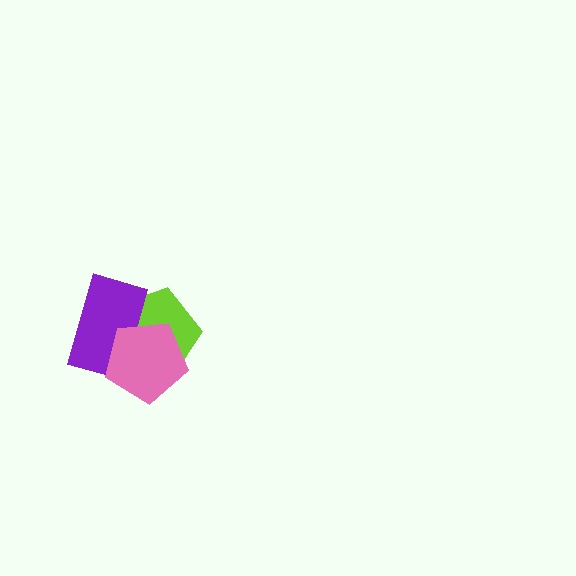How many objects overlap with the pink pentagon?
2 objects overlap with the pink pentagon.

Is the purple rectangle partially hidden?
Yes, it is partially covered by another shape.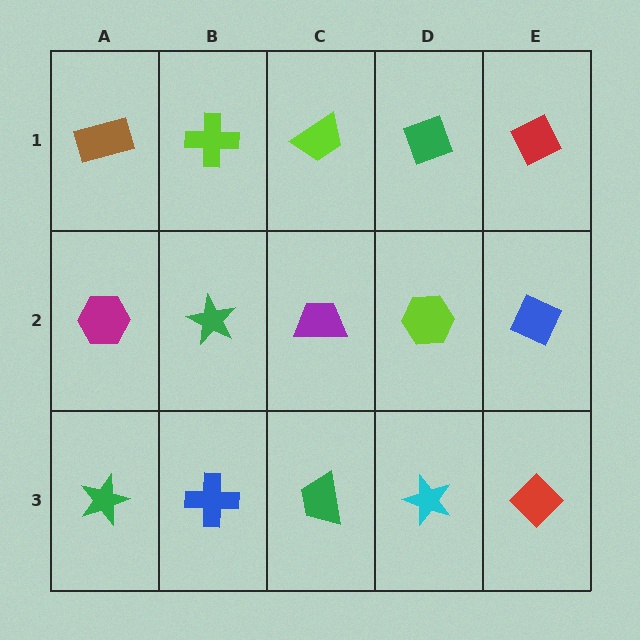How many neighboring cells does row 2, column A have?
3.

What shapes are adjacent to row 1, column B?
A green star (row 2, column B), a brown rectangle (row 1, column A), a lime trapezoid (row 1, column C).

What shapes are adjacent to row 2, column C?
A lime trapezoid (row 1, column C), a green trapezoid (row 3, column C), a green star (row 2, column B), a lime hexagon (row 2, column D).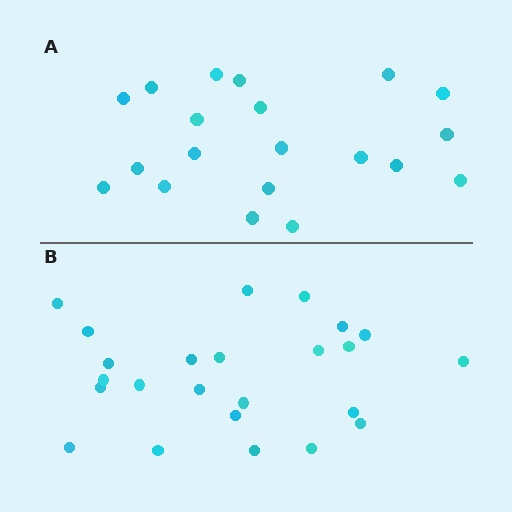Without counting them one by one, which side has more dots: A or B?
Region B (the bottom region) has more dots.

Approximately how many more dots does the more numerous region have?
Region B has about 4 more dots than region A.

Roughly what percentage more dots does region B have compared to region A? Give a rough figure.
About 20% more.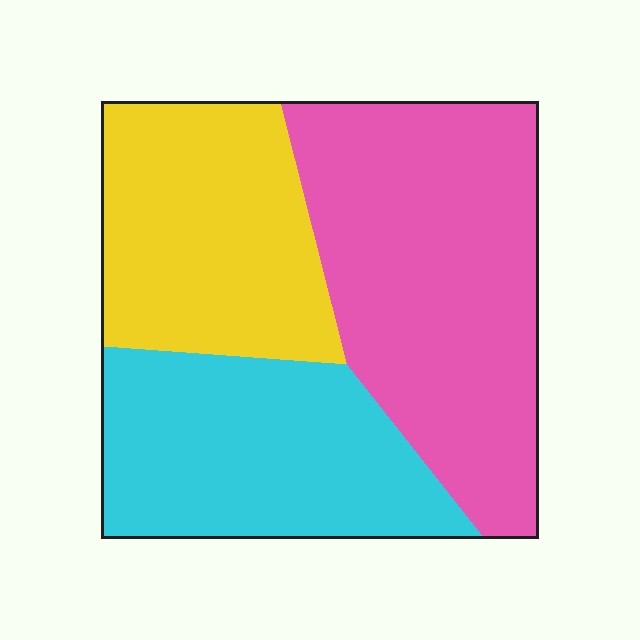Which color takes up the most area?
Pink, at roughly 40%.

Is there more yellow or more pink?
Pink.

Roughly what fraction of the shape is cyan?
Cyan covers 30% of the shape.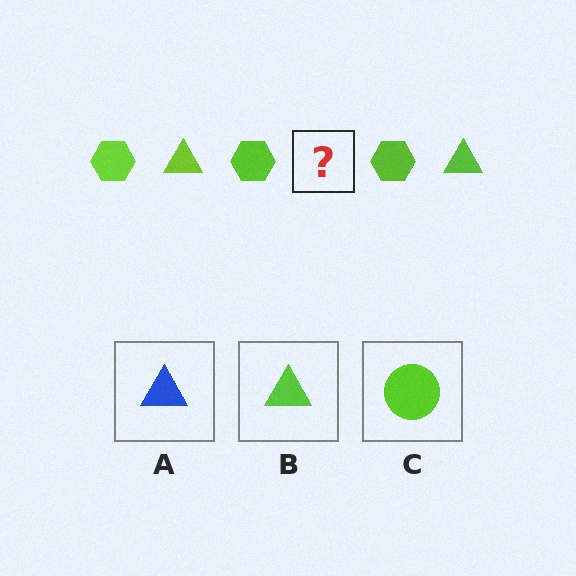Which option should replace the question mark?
Option B.